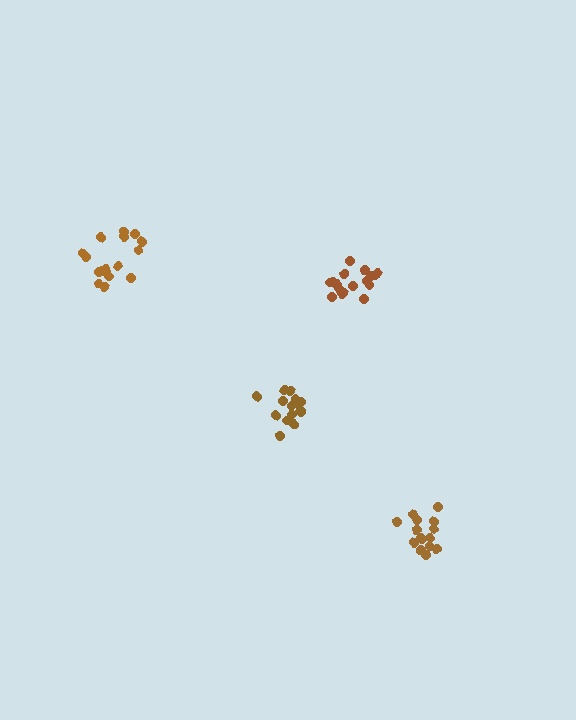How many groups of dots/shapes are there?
There are 4 groups.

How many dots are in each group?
Group 1: 16 dots, Group 2: 15 dots, Group 3: 17 dots, Group 4: 18 dots (66 total).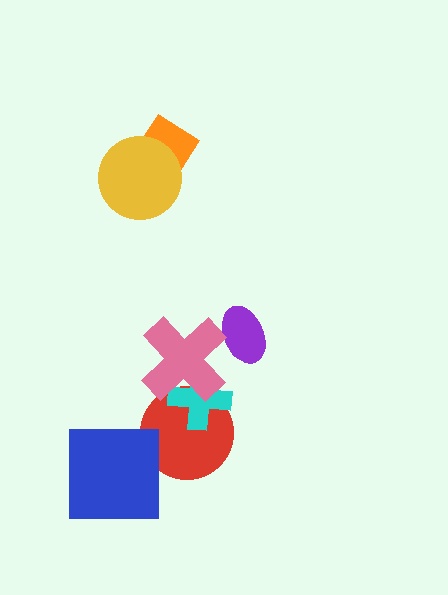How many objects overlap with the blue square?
0 objects overlap with the blue square.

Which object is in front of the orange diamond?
The yellow circle is in front of the orange diamond.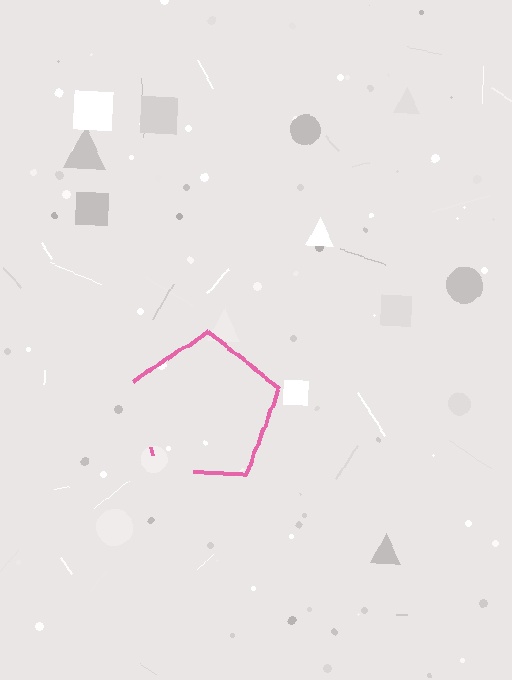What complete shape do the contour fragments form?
The contour fragments form a pentagon.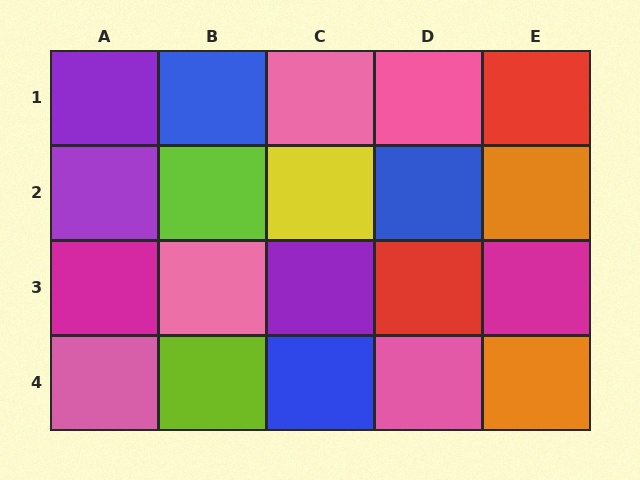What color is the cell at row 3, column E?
Magenta.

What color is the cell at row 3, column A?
Magenta.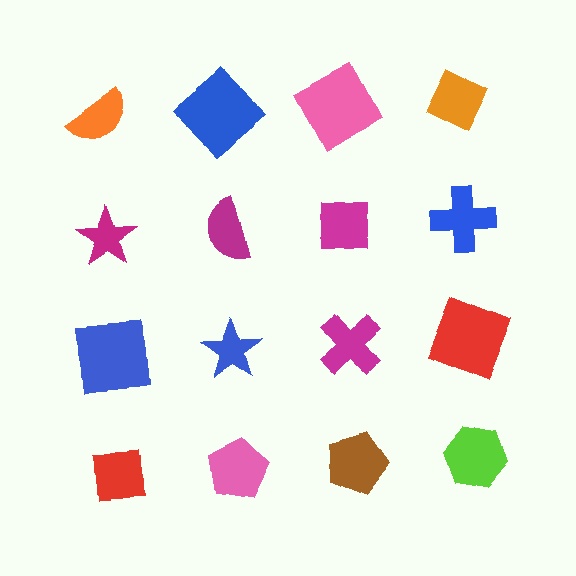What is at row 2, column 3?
A magenta square.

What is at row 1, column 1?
An orange semicircle.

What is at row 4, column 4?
A lime hexagon.